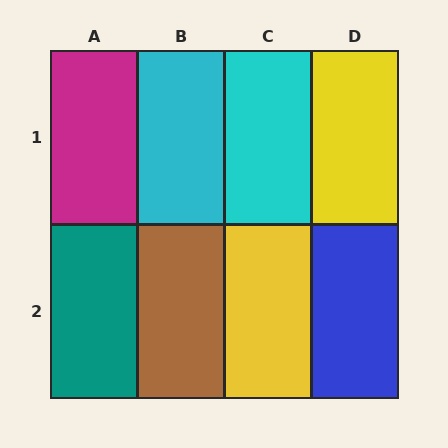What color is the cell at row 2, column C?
Yellow.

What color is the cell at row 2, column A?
Teal.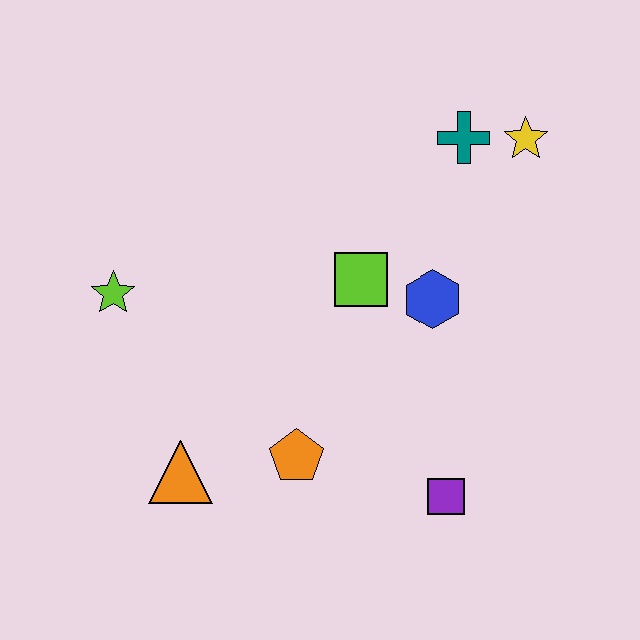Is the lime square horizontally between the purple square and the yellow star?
No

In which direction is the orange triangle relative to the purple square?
The orange triangle is to the left of the purple square.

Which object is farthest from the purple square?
The lime star is farthest from the purple square.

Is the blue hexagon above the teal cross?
No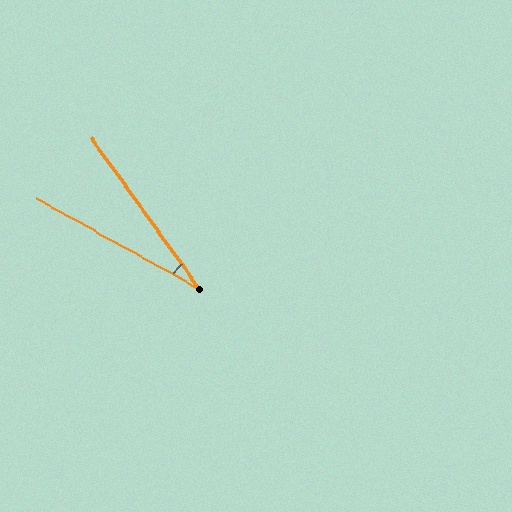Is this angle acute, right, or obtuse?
It is acute.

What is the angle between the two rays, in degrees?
Approximately 25 degrees.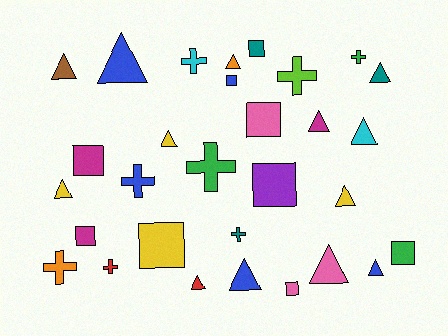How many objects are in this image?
There are 30 objects.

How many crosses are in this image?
There are 8 crosses.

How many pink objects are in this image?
There are 3 pink objects.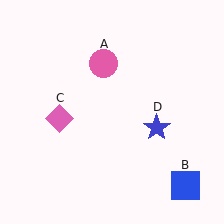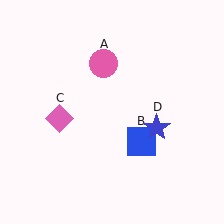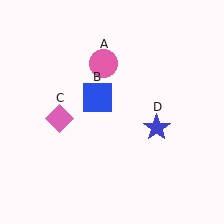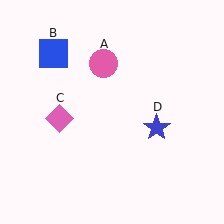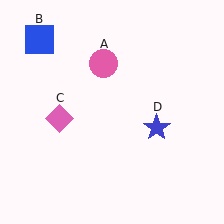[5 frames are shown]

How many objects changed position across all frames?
1 object changed position: blue square (object B).